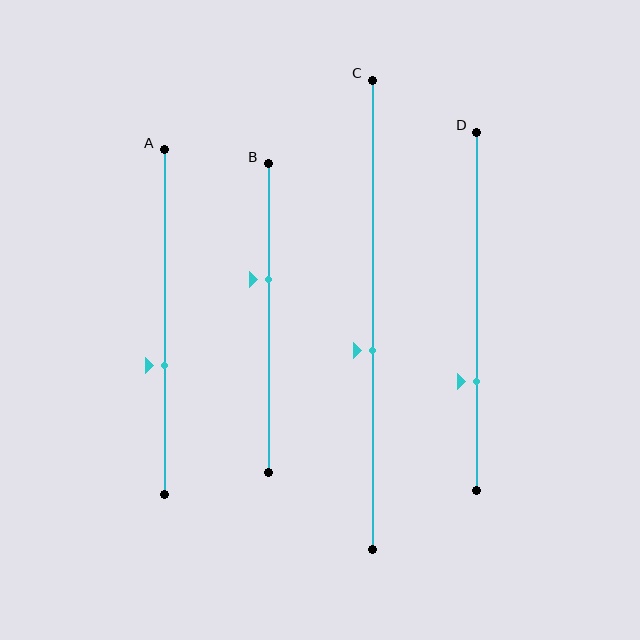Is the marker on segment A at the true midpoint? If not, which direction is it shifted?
No, the marker on segment A is shifted downward by about 13% of the segment length.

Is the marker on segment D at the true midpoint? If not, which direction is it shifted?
No, the marker on segment D is shifted downward by about 20% of the segment length.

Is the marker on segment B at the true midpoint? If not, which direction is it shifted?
No, the marker on segment B is shifted upward by about 13% of the segment length.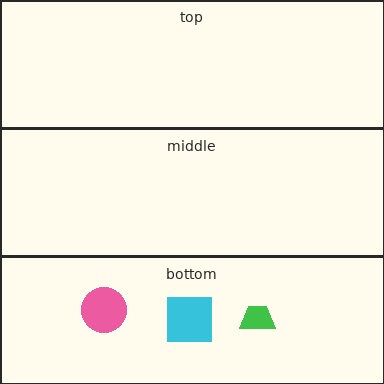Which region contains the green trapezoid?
The bottom region.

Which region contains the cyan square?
The bottom region.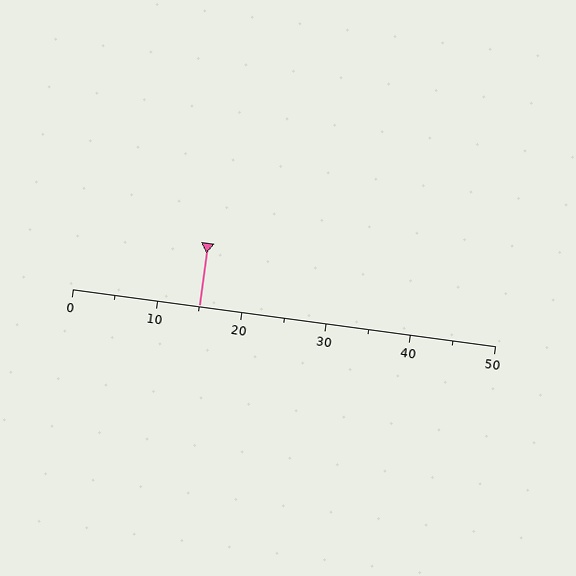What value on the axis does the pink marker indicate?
The marker indicates approximately 15.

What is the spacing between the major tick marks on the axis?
The major ticks are spaced 10 apart.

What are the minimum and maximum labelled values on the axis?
The axis runs from 0 to 50.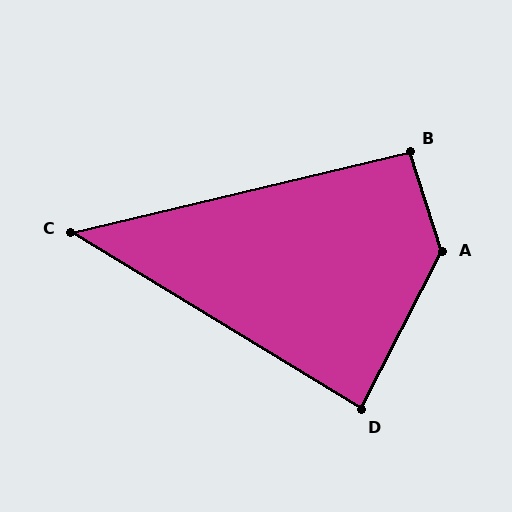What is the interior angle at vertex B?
Approximately 94 degrees (approximately right).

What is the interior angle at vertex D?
Approximately 86 degrees (approximately right).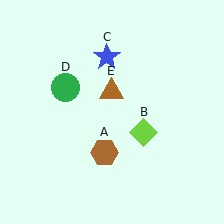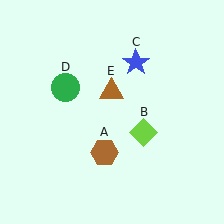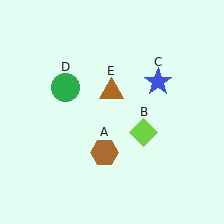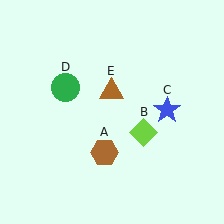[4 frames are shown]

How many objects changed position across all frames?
1 object changed position: blue star (object C).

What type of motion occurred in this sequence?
The blue star (object C) rotated clockwise around the center of the scene.